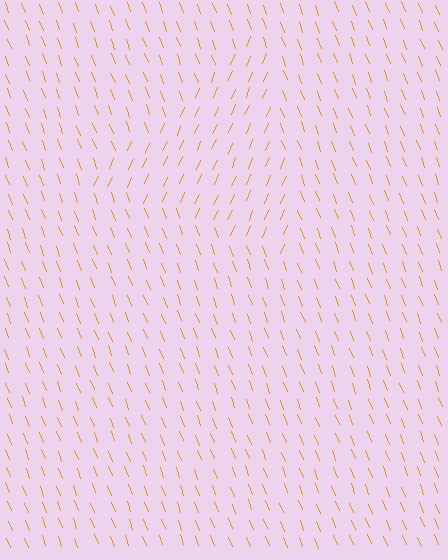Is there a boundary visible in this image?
Yes, there is a texture boundary formed by a change in line orientation.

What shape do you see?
I see a triangle.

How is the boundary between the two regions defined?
The boundary is defined purely by a change in line orientation (approximately 45 degrees difference). All lines are the same color and thickness.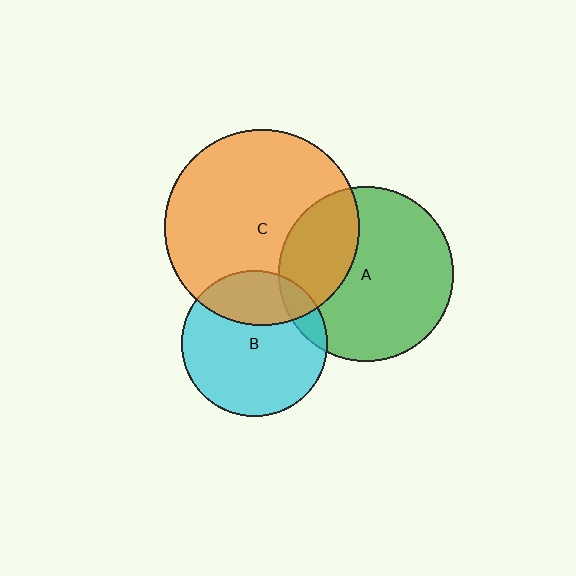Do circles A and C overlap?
Yes.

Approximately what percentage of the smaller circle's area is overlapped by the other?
Approximately 30%.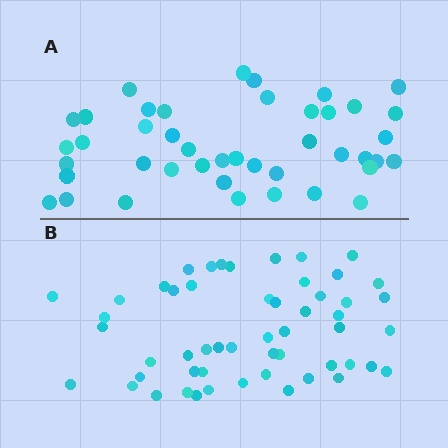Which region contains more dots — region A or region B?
Region B (the bottom region) has more dots.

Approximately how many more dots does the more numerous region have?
Region B has roughly 10 or so more dots than region A.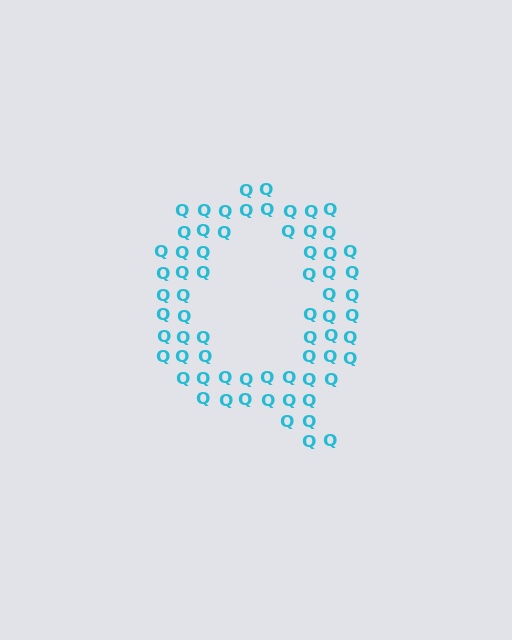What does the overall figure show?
The overall figure shows the letter Q.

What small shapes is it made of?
It is made of small letter Q's.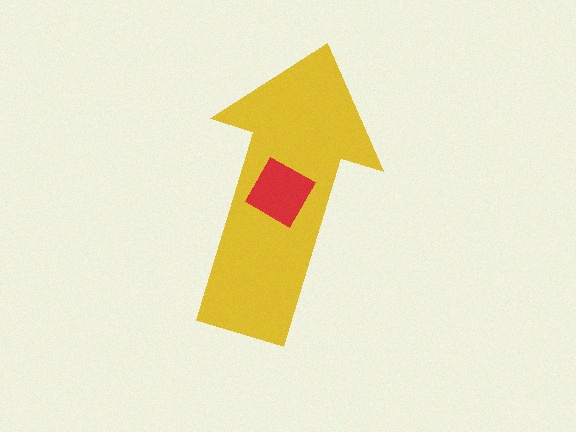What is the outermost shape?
The yellow arrow.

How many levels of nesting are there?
2.